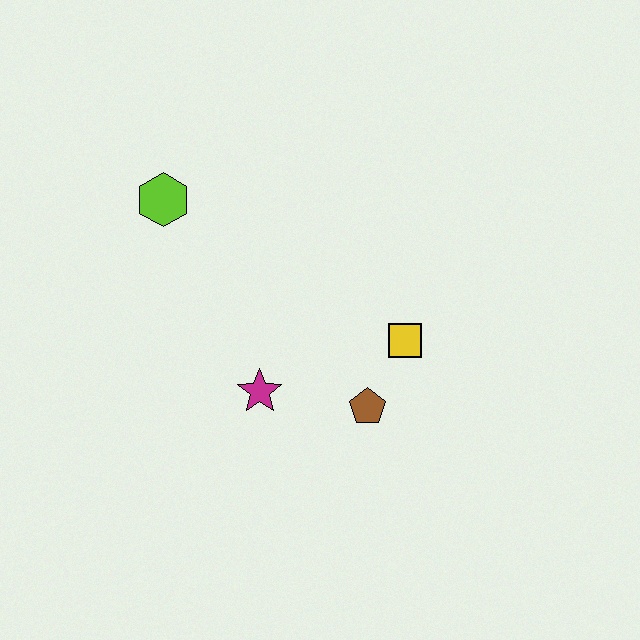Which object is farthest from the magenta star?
The lime hexagon is farthest from the magenta star.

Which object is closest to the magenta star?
The brown pentagon is closest to the magenta star.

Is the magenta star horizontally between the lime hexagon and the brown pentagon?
Yes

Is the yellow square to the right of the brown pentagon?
Yes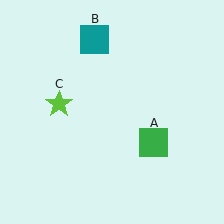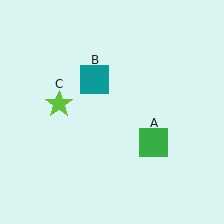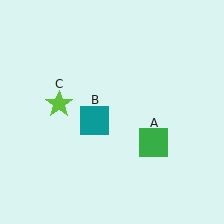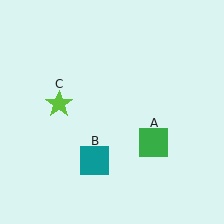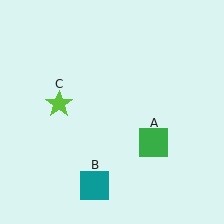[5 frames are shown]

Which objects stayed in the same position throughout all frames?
Green square (object A) and lime star (object C) remained stationary.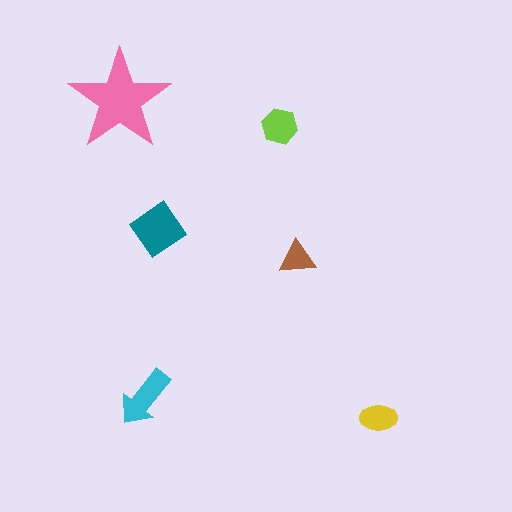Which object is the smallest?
The brown triangle.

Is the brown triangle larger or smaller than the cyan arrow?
Smaller.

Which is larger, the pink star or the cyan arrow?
The pink star.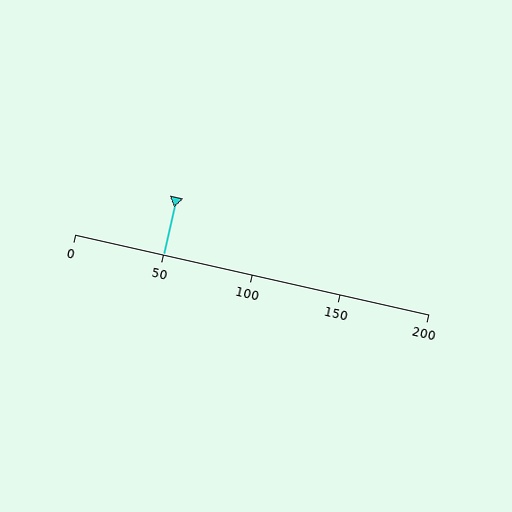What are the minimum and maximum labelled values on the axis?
The axis runs from 0 to 200.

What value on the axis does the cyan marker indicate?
The marker indicates approximately 50.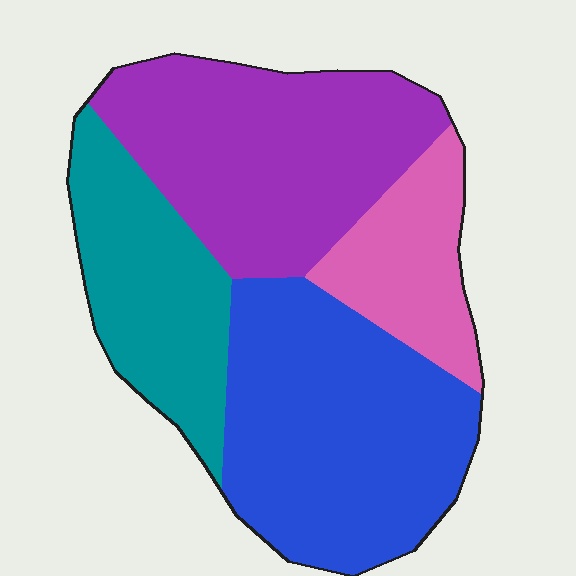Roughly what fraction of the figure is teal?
Teal takes up about one fifth (1/5) of the figure.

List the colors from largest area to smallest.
From largest to smallest: blue, purple, teal, pink.